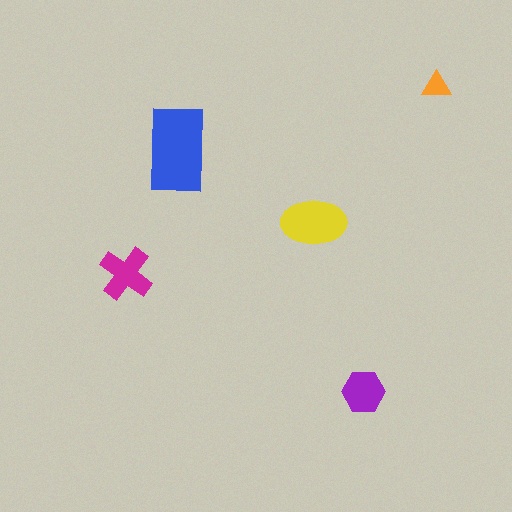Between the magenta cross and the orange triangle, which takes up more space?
The magenta cross.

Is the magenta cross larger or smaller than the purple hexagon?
Larger.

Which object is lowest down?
The purple hexagon is bottommost.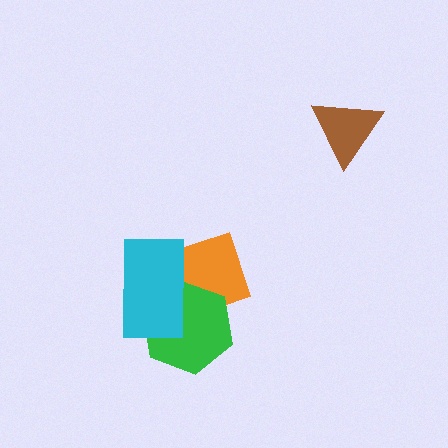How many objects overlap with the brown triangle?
0 objects overlap with the brown triangle.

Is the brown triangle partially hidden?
No, no other shape covers it.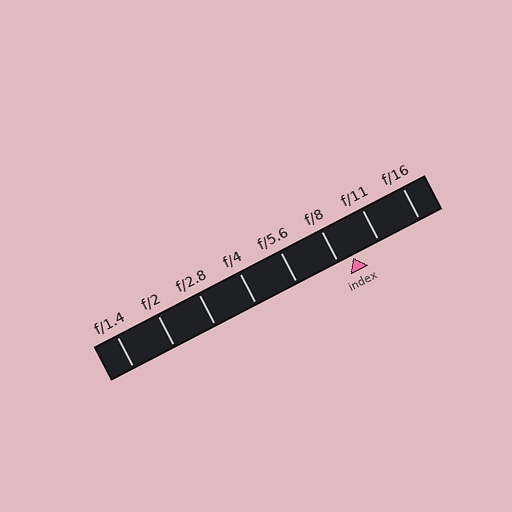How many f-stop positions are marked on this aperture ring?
There are 8 f-stop positions marked.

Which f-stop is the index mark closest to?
The index mark is closest to f/8.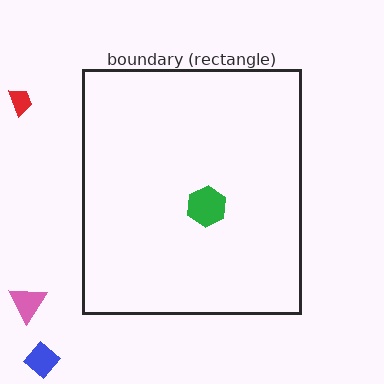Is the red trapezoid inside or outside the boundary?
Outside.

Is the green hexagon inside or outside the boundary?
Inside.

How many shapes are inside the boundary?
1 inside, 3 outside.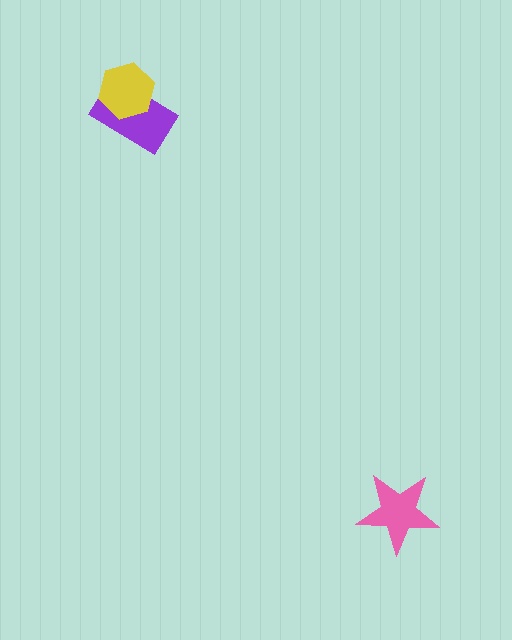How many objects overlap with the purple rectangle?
1 object overlaps with the purple rectangle.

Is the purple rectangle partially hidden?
Yes, it is partially covered by another shape.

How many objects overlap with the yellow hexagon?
1 object overlaps with the yellow hexagon.